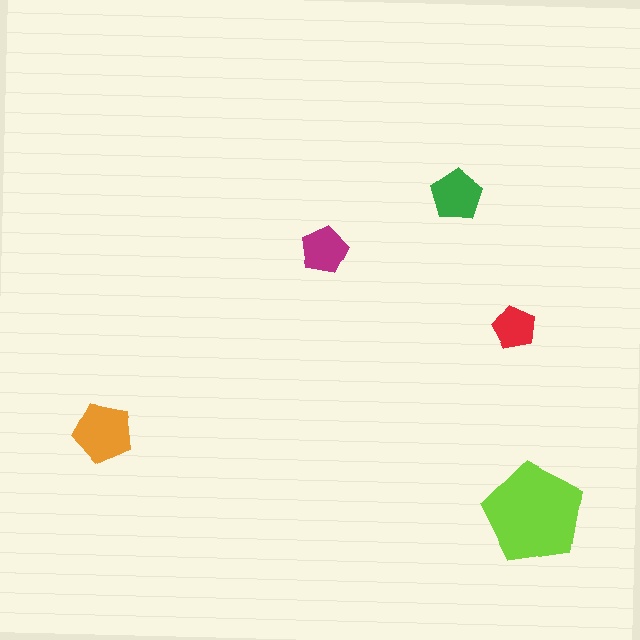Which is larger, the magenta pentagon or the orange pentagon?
The orange one.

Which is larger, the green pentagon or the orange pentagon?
The orange one.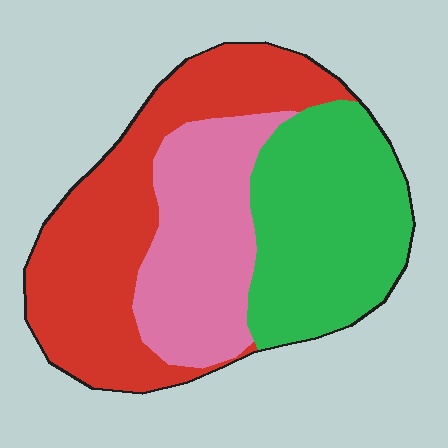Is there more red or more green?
Red.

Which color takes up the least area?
Pink, at roughly 25%.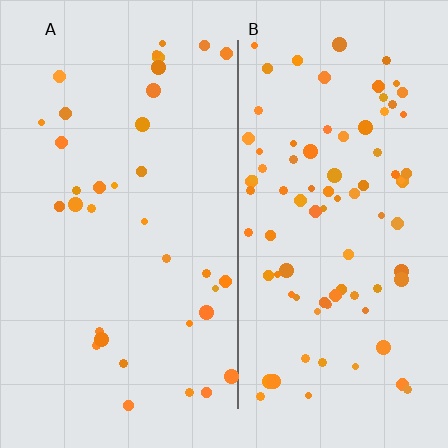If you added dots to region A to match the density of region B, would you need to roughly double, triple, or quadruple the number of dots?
Approximately double.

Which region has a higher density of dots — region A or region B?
B (the right).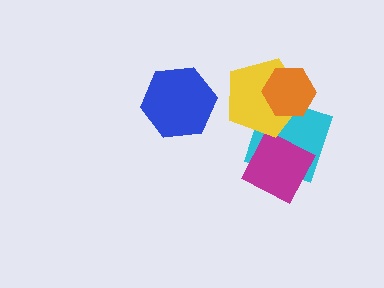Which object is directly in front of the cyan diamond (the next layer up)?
The magenta square is directly in front of the cyan diamond.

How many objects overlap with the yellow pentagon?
2 objects overlap with the yellow pentagon.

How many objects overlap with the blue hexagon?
0 objects overlap with the blue hexagon.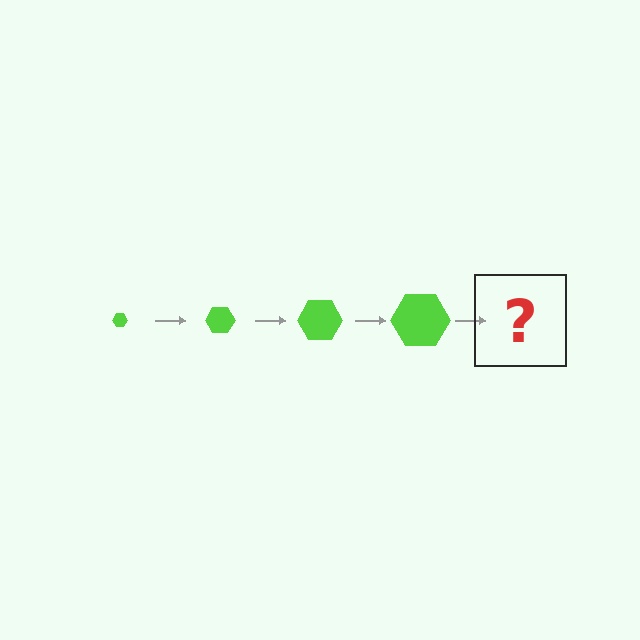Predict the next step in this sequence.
The next step is a lime hexagon, larger than the previous one.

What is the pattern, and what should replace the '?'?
The pattern is that the hexagon gets progressively larger each step. The '?' should be a lime hexagon, larger than the previous one.